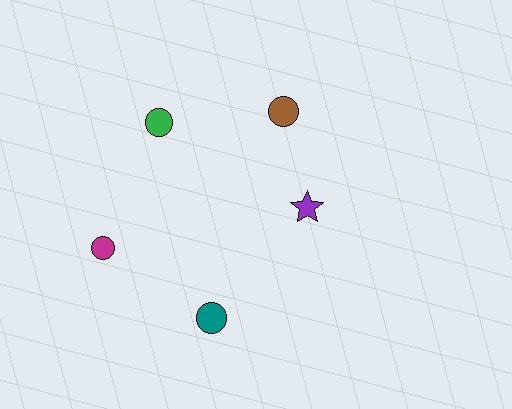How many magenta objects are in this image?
There is 1 magenta object.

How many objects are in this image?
There are 5 objects.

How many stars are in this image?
There is 1 star.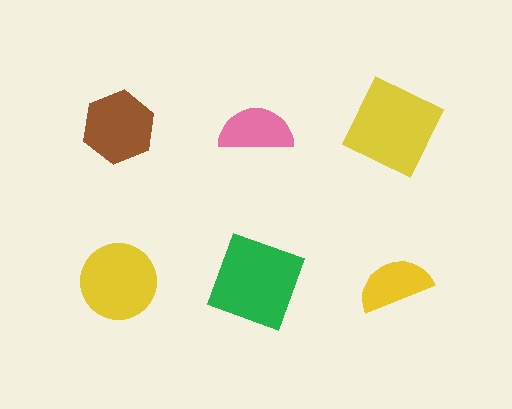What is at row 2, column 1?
A yellow circle.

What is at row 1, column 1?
A brown hexagon.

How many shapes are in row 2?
3 shapes.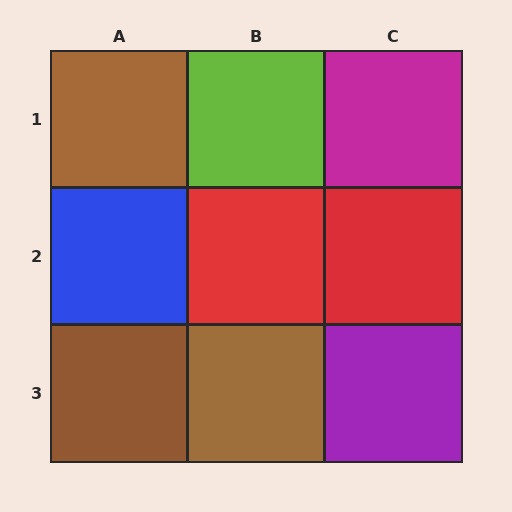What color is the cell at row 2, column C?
Red.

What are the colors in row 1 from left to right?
Brown, lime, magenta.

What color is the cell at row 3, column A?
Brown.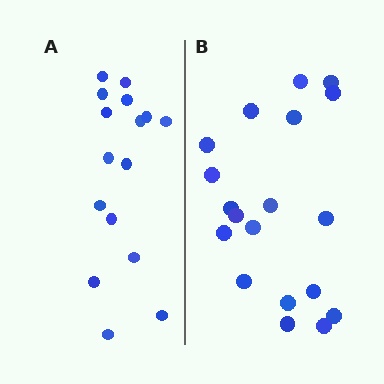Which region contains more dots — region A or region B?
Region B (the right region) has more dots.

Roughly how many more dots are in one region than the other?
Region B has just a few more — roughly 2 or 3 more dots than region A.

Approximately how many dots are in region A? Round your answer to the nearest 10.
About 20 dots. (The exact count is 16, which rounds to 20.)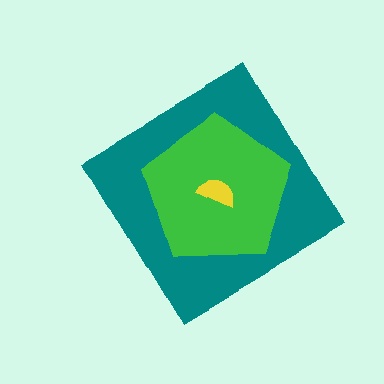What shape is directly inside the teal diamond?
The green pentagon.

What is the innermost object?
The yellow semicircle.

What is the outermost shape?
The teal diamond.